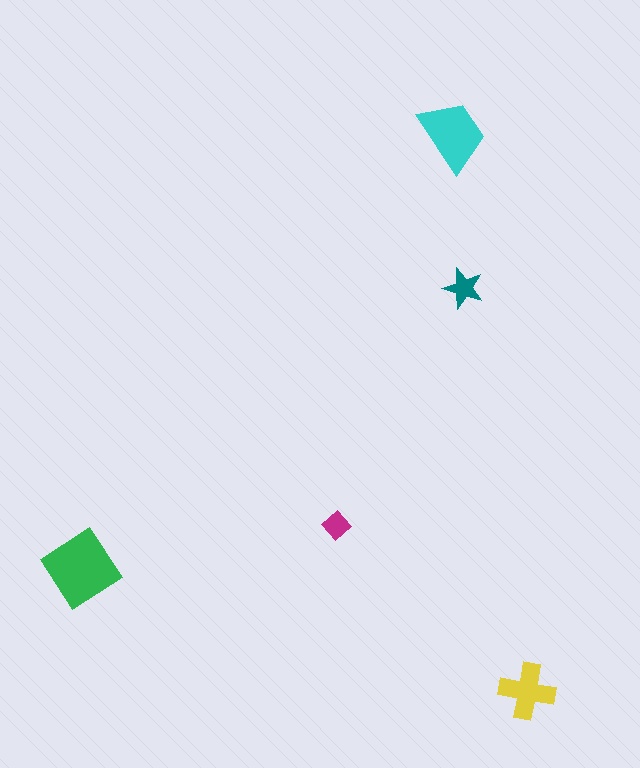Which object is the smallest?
The magenta diamond.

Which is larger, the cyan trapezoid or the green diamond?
The green diamond.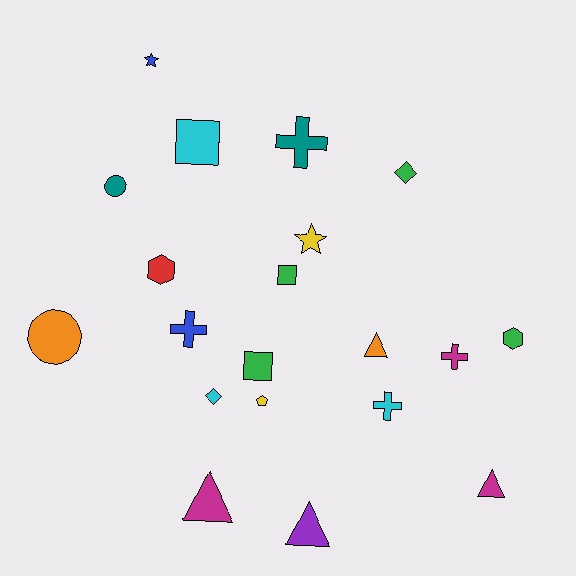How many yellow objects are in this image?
There are 2 yellow objects.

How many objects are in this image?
There are 20 objects.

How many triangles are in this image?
There are 4 triangles.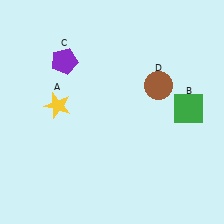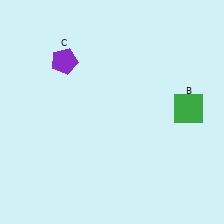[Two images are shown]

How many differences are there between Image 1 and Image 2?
There are 2 differences between the two images.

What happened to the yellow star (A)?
The yellow star (A) was removed in Image 2. It was in the top-left area of Image 1.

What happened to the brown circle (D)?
The brown circle (D) was removed in Image 2. It was in the top-right area of Image 1.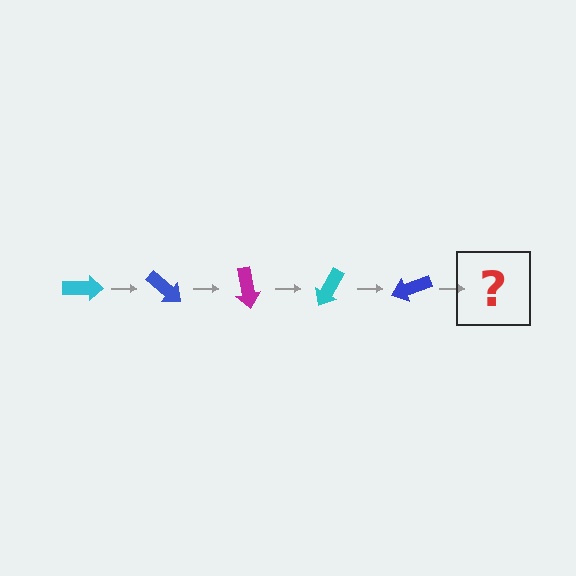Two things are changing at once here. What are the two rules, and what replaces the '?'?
The two rules are that it rotates 40 degrees each step and the color cycles through cyan, blue, and magenta. The '?' should be a magenta arrow, rotated 200 degrees from the start.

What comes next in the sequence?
The next element should be a magenta arrow, rotated 200 degrees from the start.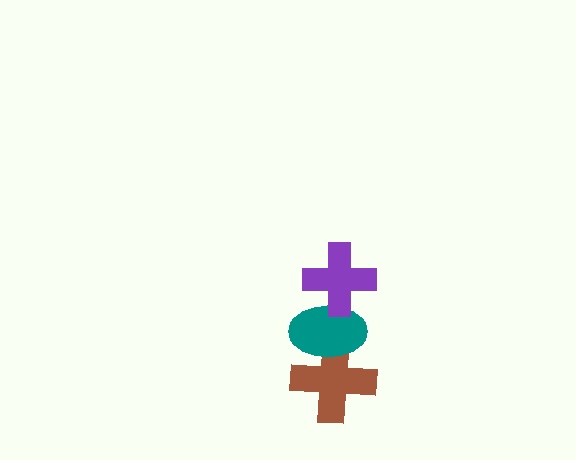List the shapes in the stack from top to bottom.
From top to bottom: the purple cross, the teal ellipse, the brown cross.